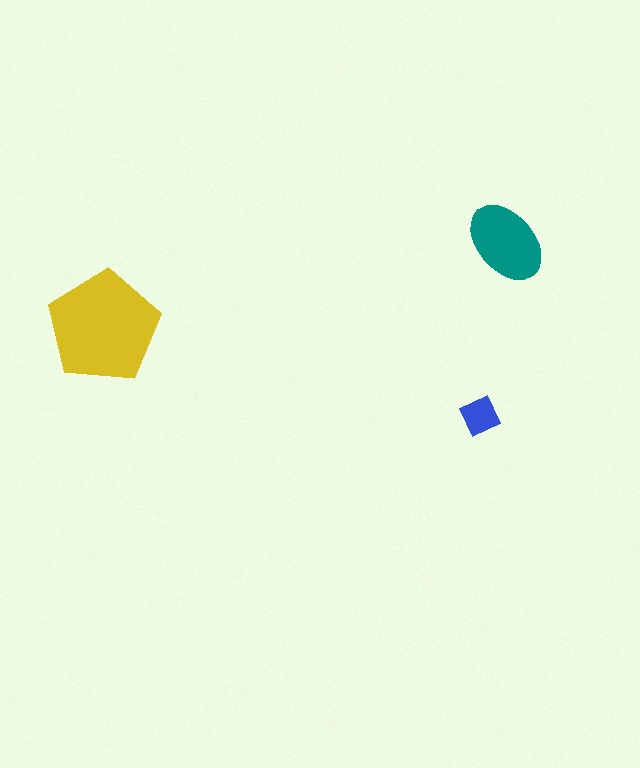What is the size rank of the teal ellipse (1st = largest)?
2nd.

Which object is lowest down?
The blue diamond is bottommost.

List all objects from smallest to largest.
The blue diamond, the teal ellipse, the yellow pentagon.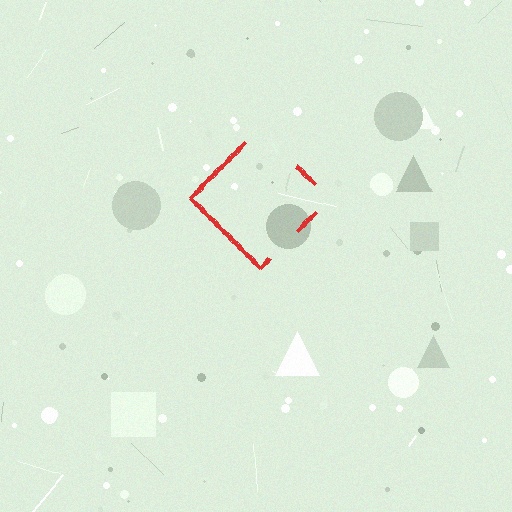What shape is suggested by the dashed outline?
The dashed outline suggests a diamond.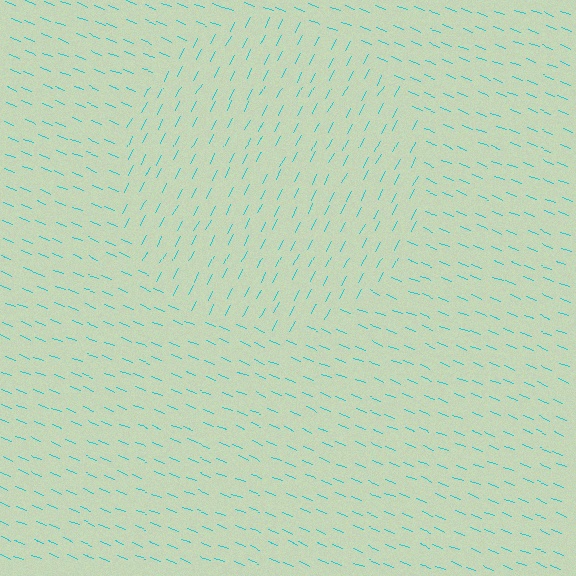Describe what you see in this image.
The image is filled with small cyan line segments. A circle region in the image has lines oriented differently from the surrounding lines, creating a visible texture boundary.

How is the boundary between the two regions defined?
The boundary is defined purely by a change in line orientation (approximately 84 degrees difference). All lines are the same color and thickness.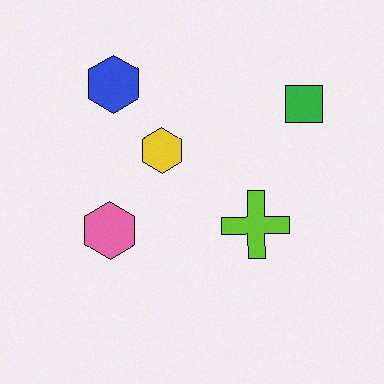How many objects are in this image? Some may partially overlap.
There are 5 objects.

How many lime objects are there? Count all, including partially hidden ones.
There is 1 lime object.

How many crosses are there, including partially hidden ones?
There is 1 cross.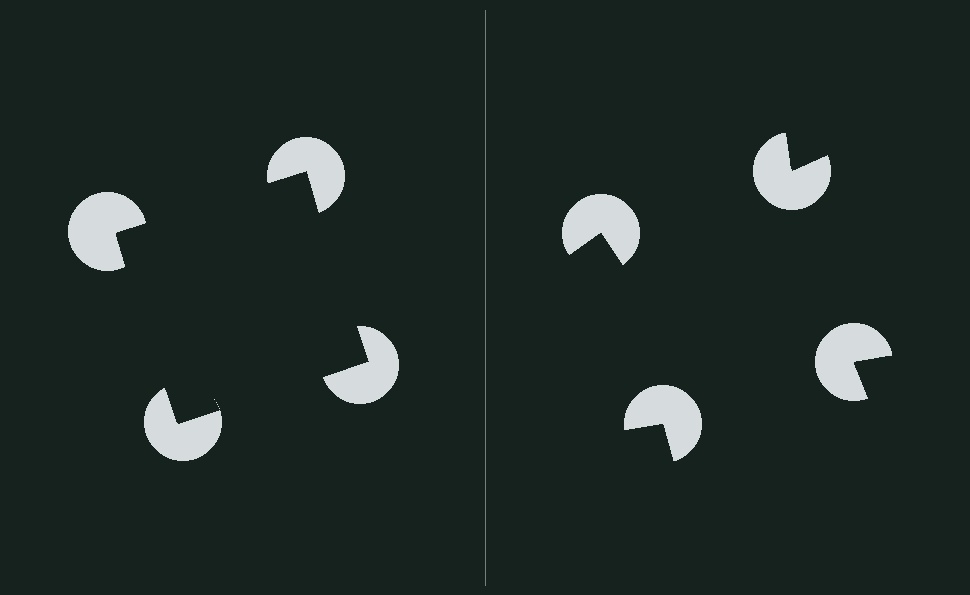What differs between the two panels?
The pac-man discs are positioned identically on both sides; only the wedge orientations differ. On the left they align to a square; on the right they are misaligned.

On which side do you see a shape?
An illusory square appears on the left side. On the right side the wedge cuts are rotated, so no coherent shape forms.